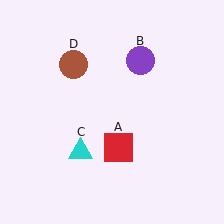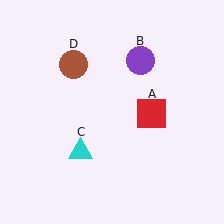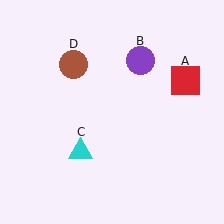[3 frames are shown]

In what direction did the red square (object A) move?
The red square (object A) moved up and to the right.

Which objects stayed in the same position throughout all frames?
Purple circle (object B) and cyan triangle (object C) and brown circle (object D) remained stationary.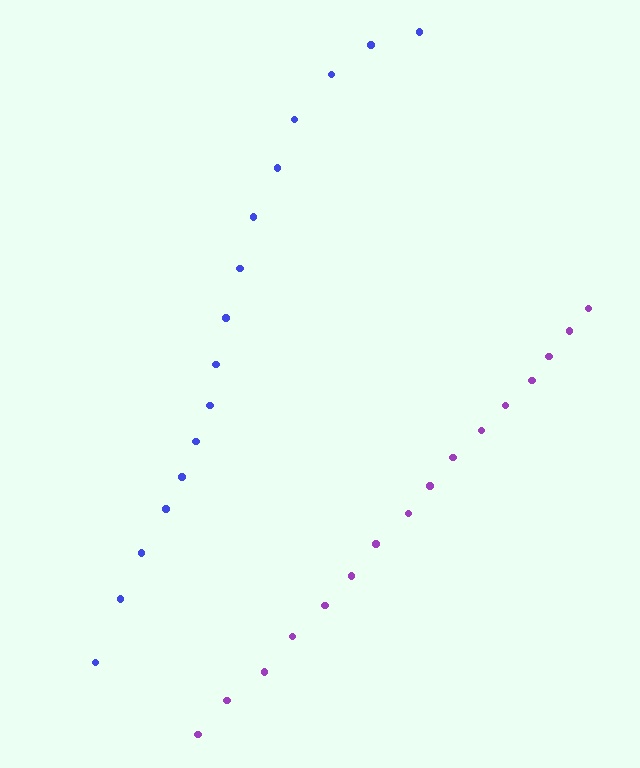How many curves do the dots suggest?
There are 2 distinct paths.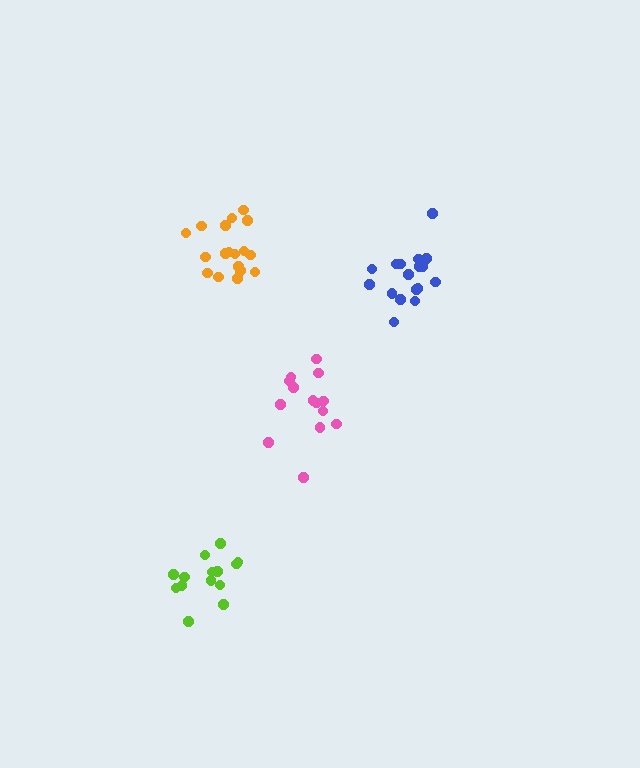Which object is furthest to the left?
The lime cluster is leftmost.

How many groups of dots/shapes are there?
There are 4 groups.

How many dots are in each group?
Group 1: 18 dots, Group 2: 17 dots, Group 3: 14 dots, Group 4: 14 dots (63 total).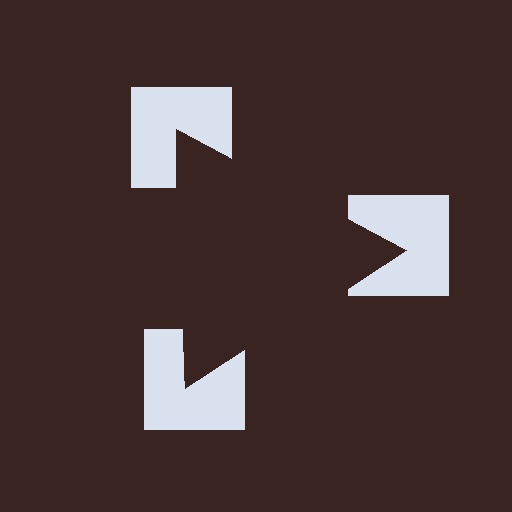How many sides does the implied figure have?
3 sides.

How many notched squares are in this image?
There are 3 — one at each vertex of the illusory triangle.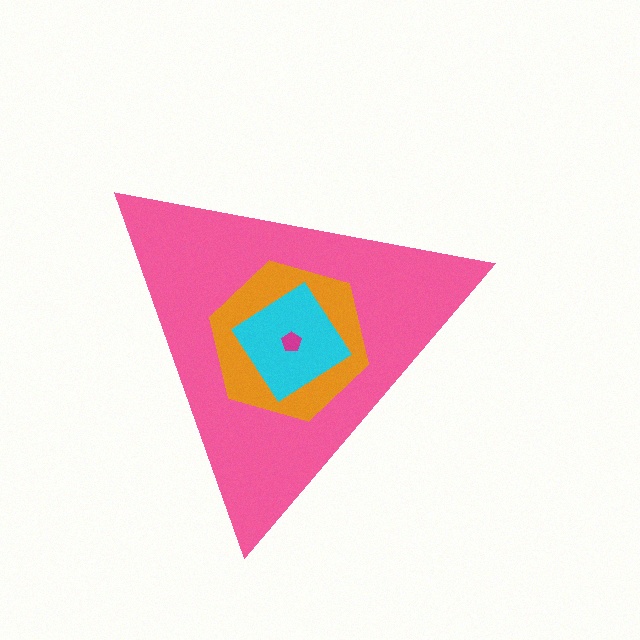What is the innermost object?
The magenta pentagon.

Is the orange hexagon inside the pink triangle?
Yes.